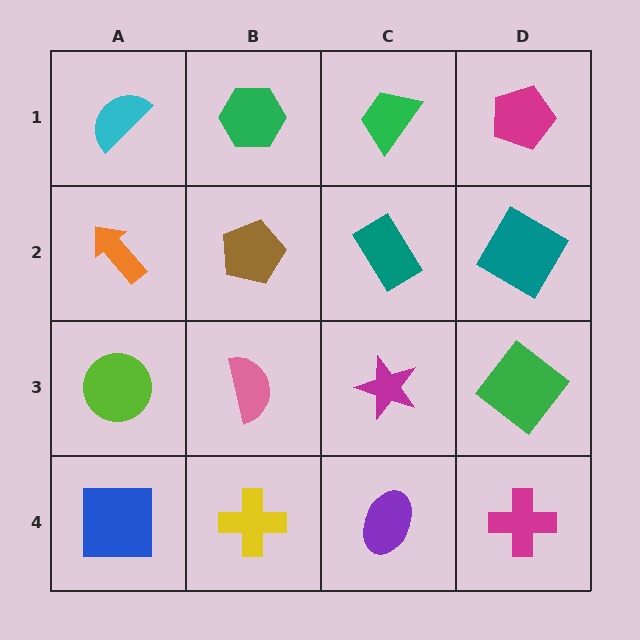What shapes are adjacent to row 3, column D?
A teal diamond (row 2, column D), a magenta cross (row 4, column D), a magenta star (row 3, column C).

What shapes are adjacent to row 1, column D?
A teal diamond (row 2, column D), a green trapezoid (row 1, column C).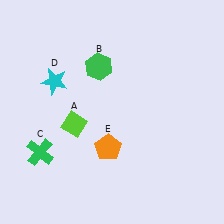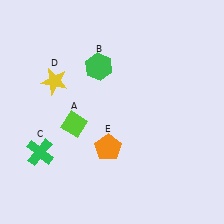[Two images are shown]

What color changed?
The star (D) changed from cyan in Image 1 to yellow in Image 2.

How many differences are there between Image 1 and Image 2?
There is 1 difference between the two images.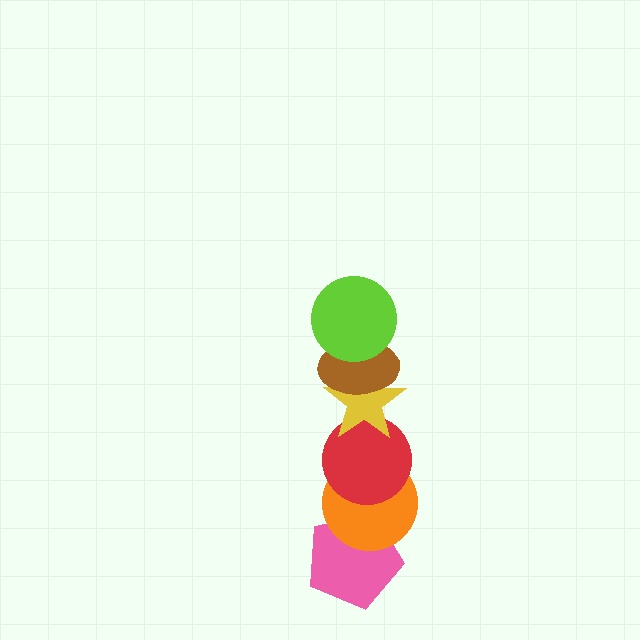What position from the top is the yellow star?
The yellow star is 3rd from the top.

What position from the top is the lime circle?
The lime circle is 1st from the top.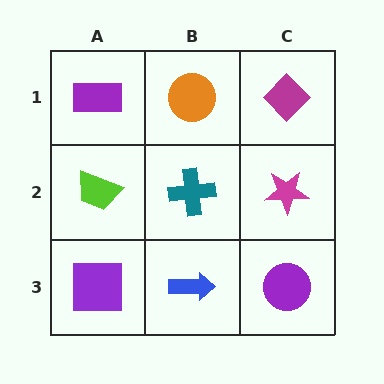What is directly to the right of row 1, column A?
An orange circle.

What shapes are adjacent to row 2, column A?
A purple rectangle (row 1, column A), a purple square (row 3, column A), a teal cross (row 2, column B).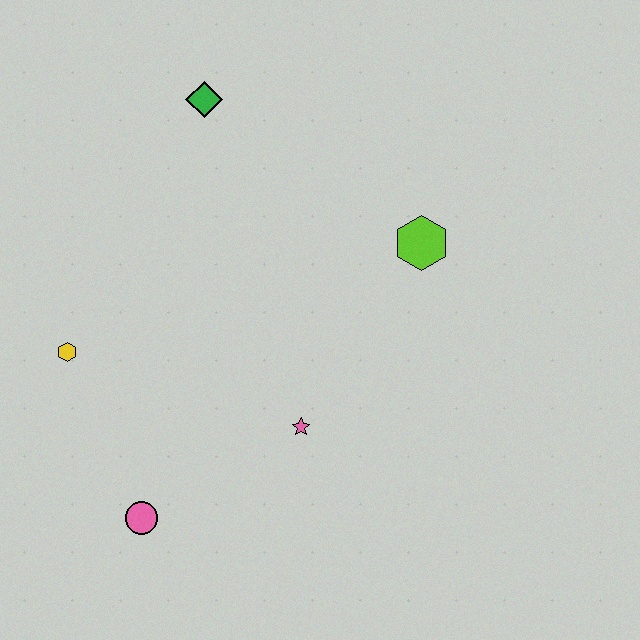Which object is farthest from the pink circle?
The green diamond is farthest from the pink circle.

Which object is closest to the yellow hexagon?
The pink circle is closest to the yellow hexagon.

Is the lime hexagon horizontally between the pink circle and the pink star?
No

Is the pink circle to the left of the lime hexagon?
Yes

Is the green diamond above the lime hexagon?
Yes